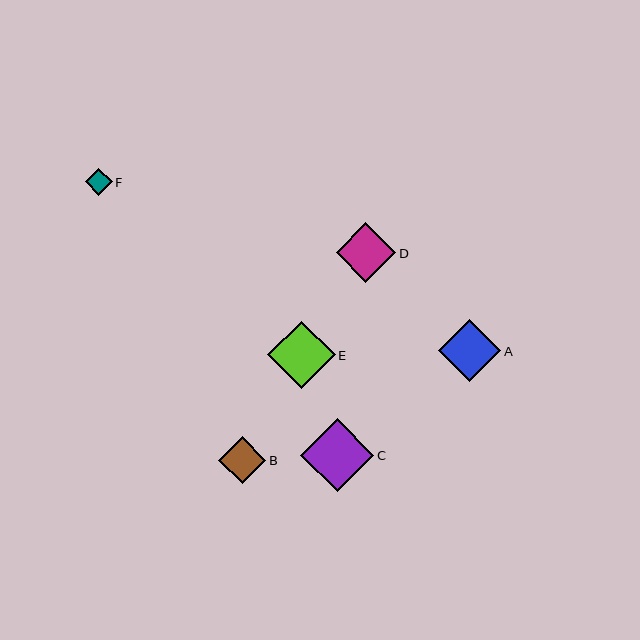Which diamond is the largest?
Diamond C is the largest with a size of approximately 73 pixels.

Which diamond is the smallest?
Diamond F is the smallest with a size of approximately 27 pixels.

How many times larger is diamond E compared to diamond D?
Diamond E is approximately 1.1 times the size of diamond D.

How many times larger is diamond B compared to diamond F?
Diamond B is approximately 1.7 times the size of diamond F.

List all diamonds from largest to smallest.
From largest to smallest: C, E, A, D, B, F.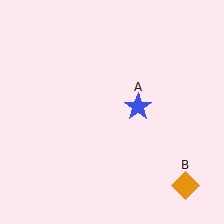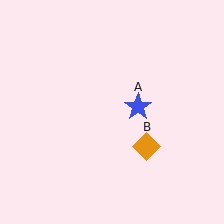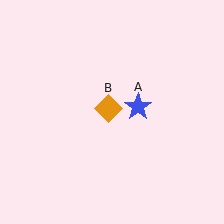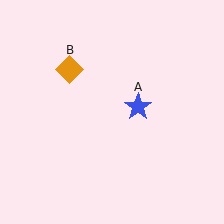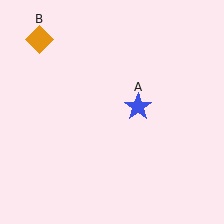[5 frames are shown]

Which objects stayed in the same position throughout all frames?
Blue star (object A) remained stationary.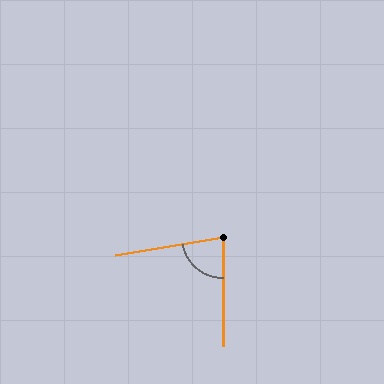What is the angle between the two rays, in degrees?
Approximately 81 degrees.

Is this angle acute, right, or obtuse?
It is acute.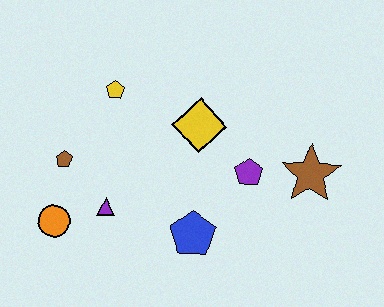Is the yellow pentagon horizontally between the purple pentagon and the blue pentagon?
No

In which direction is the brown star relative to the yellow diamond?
The brown star is to the right of the yellow diamond.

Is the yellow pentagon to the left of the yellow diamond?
Yes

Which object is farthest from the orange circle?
The brown star is farthest from the orange circle.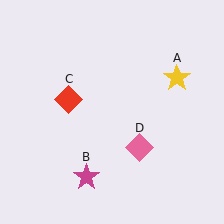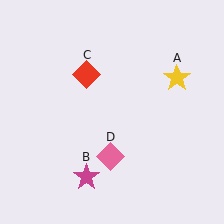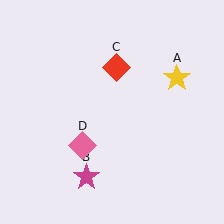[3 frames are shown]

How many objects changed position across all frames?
2 objects changed position: red diamond (object C), pink diamond (object D).